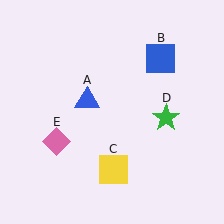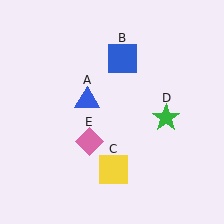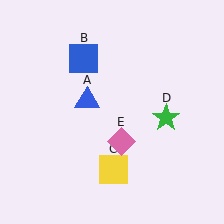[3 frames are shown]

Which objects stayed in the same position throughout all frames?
Blue triangle (object A) and yellow square (object C) and green star (object D) remained stationary.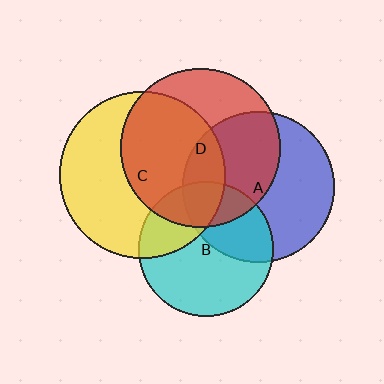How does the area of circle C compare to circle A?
Approximately 1.2 times.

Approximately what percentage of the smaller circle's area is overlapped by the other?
Approximately 30%.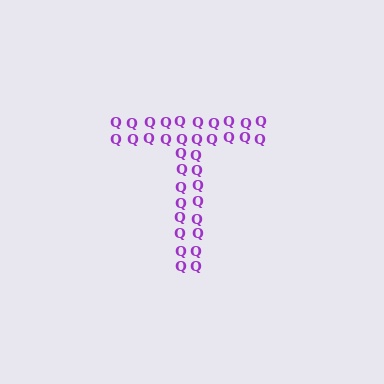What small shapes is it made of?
It is made of small letter Q's.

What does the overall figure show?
The overall figure shows the letter T.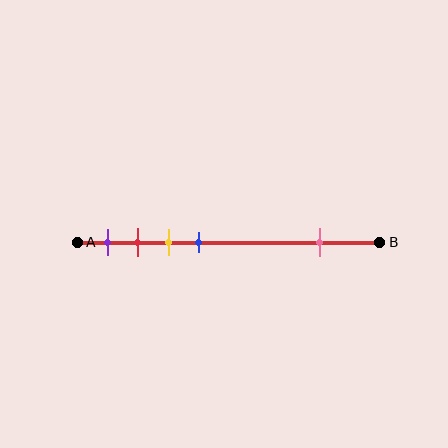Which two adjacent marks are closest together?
The red and yellow marks are the closest adjacent pair.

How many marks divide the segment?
There are 5 marks dividing the segment.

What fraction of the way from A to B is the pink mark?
The pink mark is approximately 80% (0.8) of the way from A to B.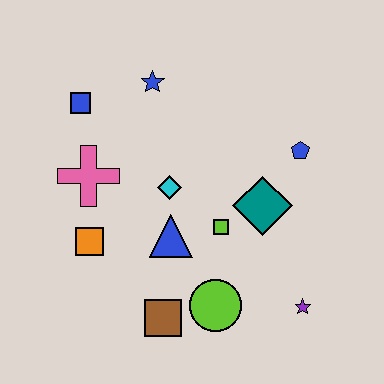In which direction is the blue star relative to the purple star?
The blue star is above the purple star.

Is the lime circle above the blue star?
No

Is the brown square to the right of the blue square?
Yes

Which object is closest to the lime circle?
The brown square is closest to the lime circle.